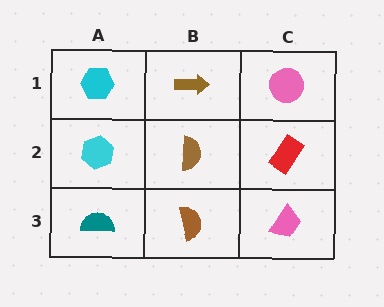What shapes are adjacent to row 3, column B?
A brown semicircle (row 2, column B), a teal semicircle (row 3, column A), a pink trapezoid (row 3, column C).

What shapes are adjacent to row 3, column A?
A cyan hexagon (row 2, column A), a brown semicircle (row 3, column B).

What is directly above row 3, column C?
A red rectangle.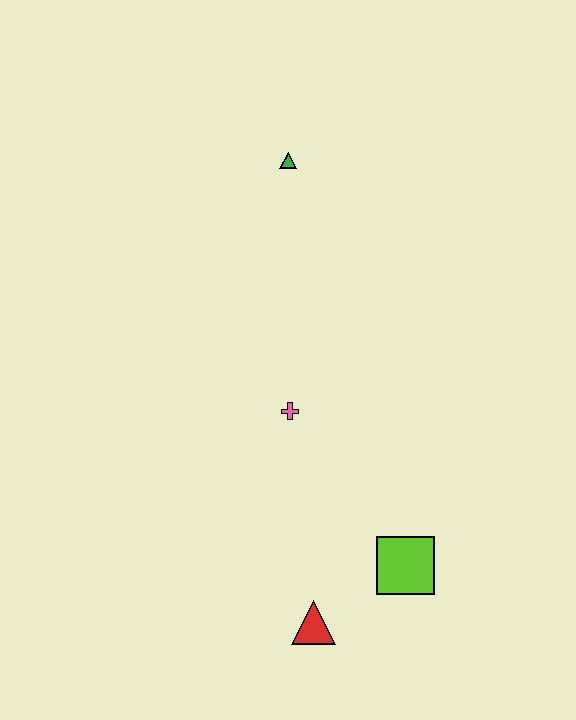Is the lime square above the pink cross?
No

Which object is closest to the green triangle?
The pink cross is closest to the green triangle.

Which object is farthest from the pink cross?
The green triangle is farthest from the pink cross.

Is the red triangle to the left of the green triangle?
No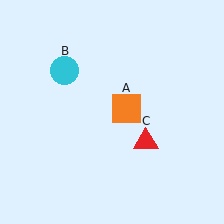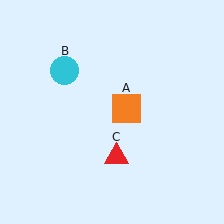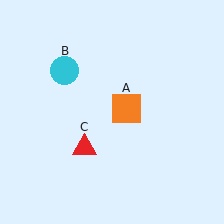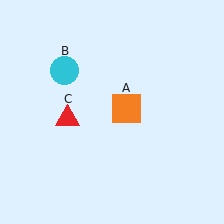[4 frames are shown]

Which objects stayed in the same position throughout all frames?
Orange square (object A) and cyan circle (object B) remained stationary.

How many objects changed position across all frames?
1 object changed position: red triangle (object C).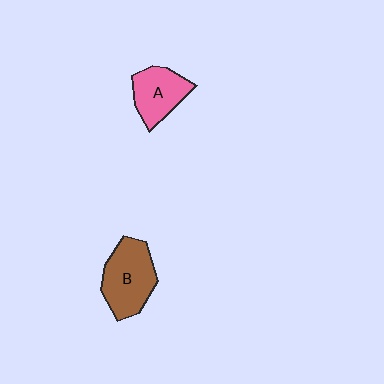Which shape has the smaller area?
Shape A (pink).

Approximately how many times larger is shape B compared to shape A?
Approximately 1.3 times.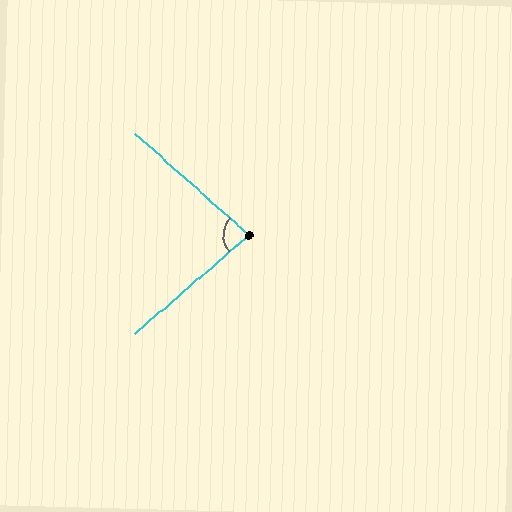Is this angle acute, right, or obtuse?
It is acute.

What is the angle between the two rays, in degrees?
Approximately 83 degrees.